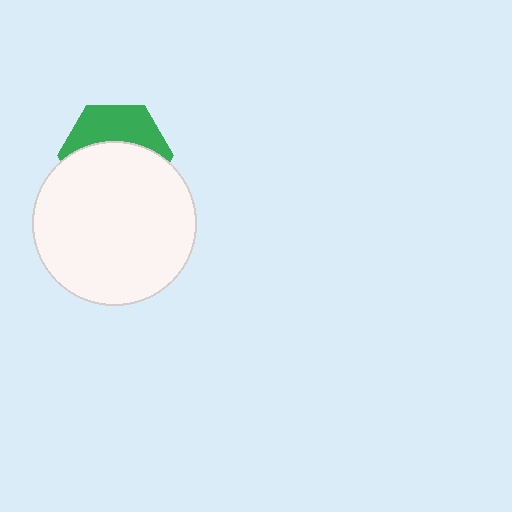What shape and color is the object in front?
The object in front is a white circle.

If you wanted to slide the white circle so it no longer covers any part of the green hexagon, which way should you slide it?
Slide it down — that is the most direct way to separate the two shapes.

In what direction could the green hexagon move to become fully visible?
The green hexagon could move up. That would shift it out from behind the white circle entirely.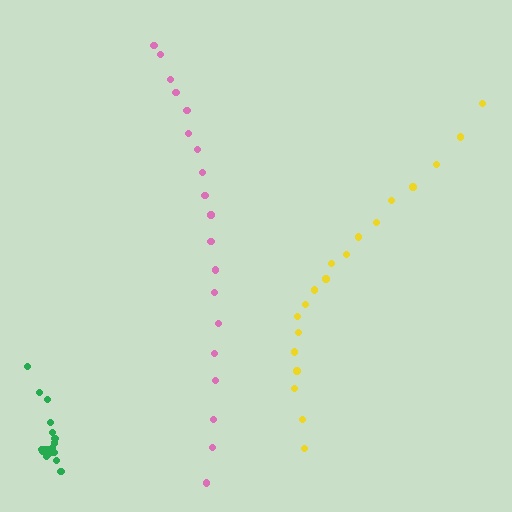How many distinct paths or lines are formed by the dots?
There are 3 distinct paths.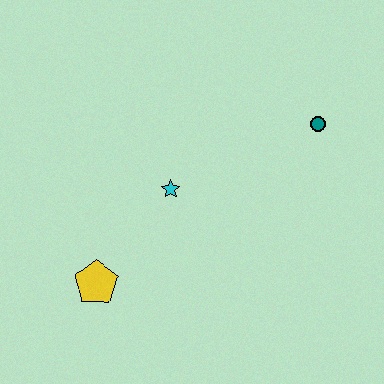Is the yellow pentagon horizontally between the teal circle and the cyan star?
No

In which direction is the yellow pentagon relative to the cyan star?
The yellow pentagon is below the cyan star.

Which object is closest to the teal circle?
The cyan star is closest to the teal circle.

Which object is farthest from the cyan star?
The teal circle is farthest from the cyan star.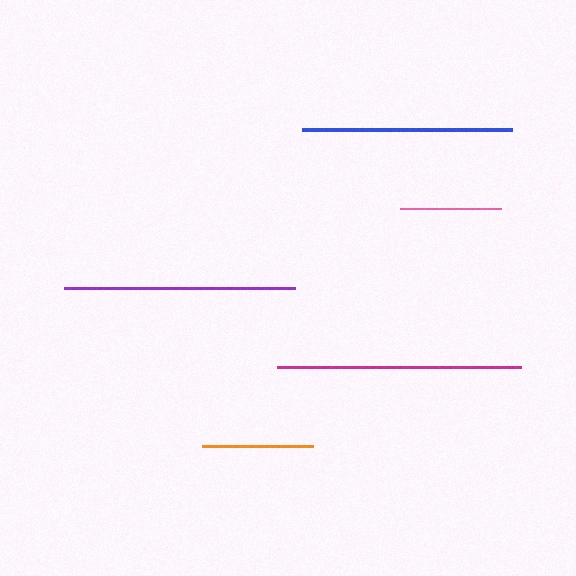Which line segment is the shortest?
The pink line is the shortest at approximately 101 pixels.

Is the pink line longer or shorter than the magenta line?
The magenta line is longer than the pink line.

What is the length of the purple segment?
The purple segment is approximately 231 pixels long.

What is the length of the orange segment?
The orange segment is approximately 111 pixels long.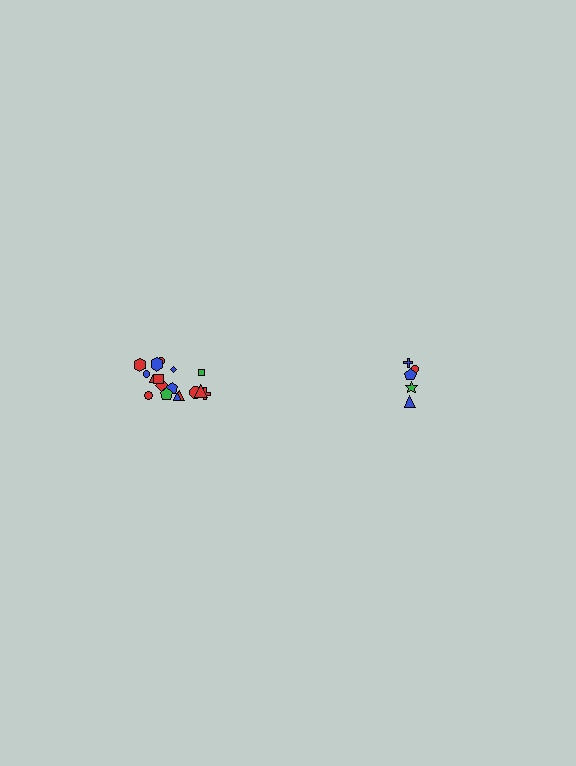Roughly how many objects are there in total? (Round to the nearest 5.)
Roughly 25 objects in total.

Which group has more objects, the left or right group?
The left group.